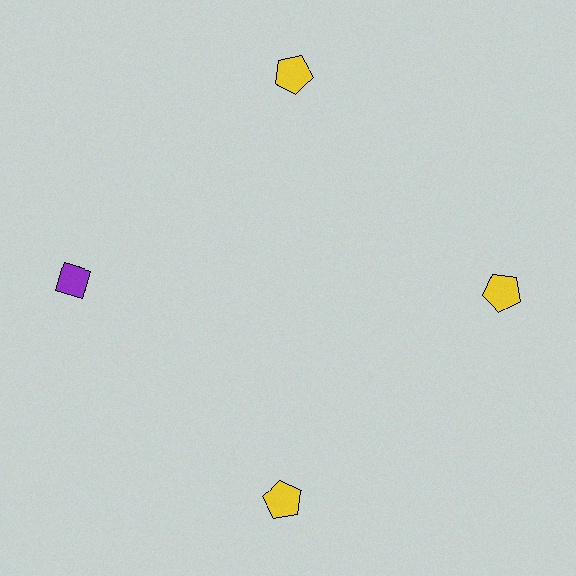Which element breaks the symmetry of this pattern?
The purple diamond at roughly the 9 o'clock position breaks the symmetry. All other shapes are yellow pentagons.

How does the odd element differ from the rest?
It differs in both color (purple instead of yellow) and shape (diamond instead of pentagon).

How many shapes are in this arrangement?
There are 4 shapes arranged in a ring pattern.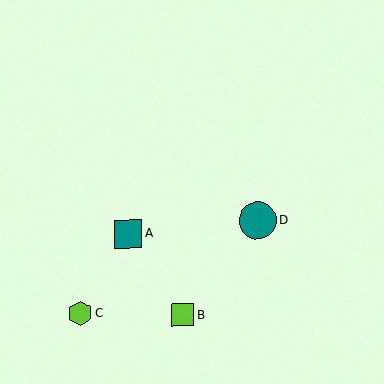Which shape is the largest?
The teal circle (labeled D) is the largest.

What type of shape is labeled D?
Shape D is a teal circle.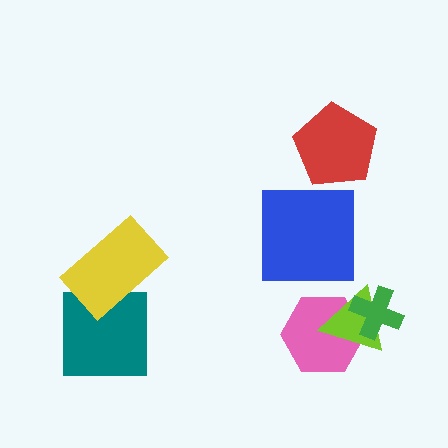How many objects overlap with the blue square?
0 objects overlap with the blue square.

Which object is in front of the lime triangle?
The green cross is in front of the lime triangle.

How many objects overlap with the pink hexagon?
2 objects overlap with the pink hexagon.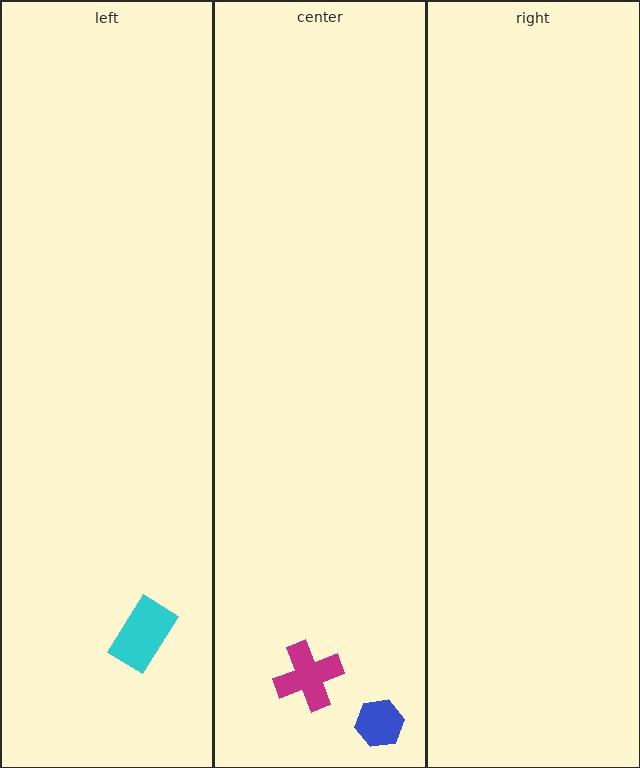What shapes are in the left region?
The cyan rectangle.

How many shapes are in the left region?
1.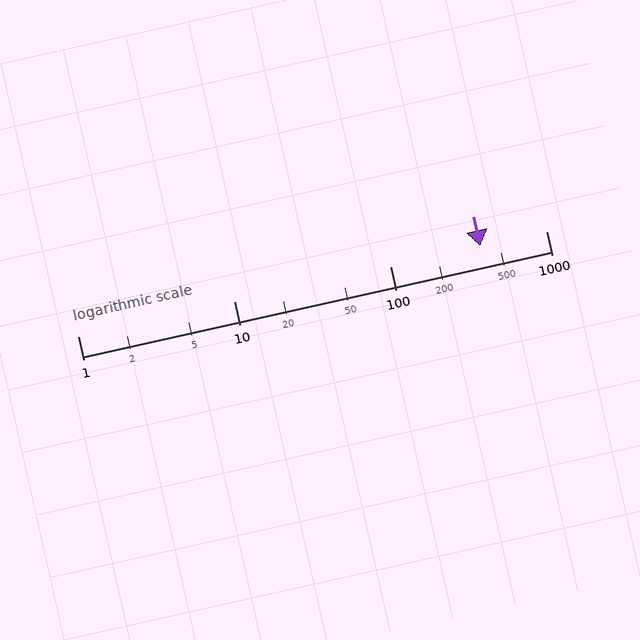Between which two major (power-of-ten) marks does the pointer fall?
The pointer is between 100 and 1000.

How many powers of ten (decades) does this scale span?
The scale spans 3 decades, from 1 to 1000.